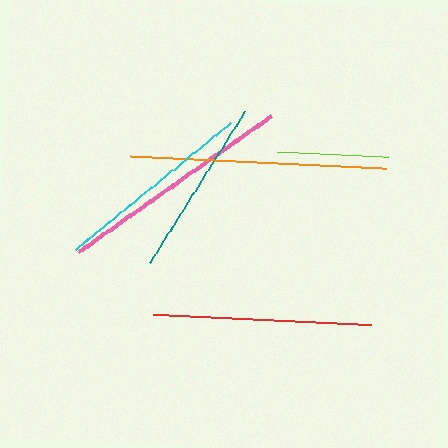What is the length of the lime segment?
The lime segment is approximately 111 pixels long.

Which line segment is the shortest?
The lime line is the shortest at approximately 111 pixels.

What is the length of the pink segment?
The pink segment is approximately 236 pixels long.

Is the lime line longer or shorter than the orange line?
The orange line is longer than the lime line.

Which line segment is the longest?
The orange line is the longest at approximately 257 pixels.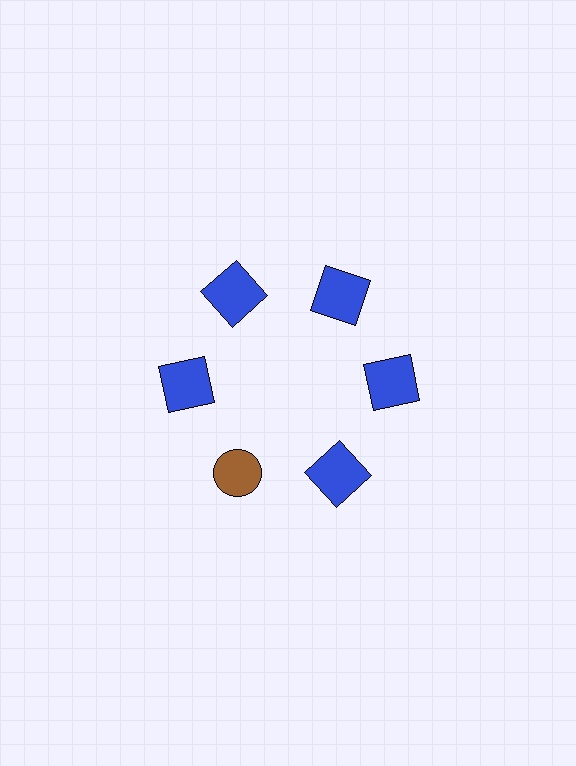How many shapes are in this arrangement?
There are 6 shapes arranged in a ring pattern.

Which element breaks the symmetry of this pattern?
The brown circle at roughly the 7 o'clock position breaks the symmetry. All other shapes are blue squares.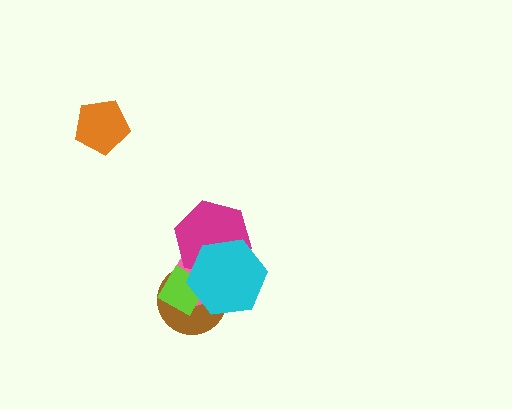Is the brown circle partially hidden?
Yes, it is partially covered by another shape.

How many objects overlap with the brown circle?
4 objects overlap with the brown circle.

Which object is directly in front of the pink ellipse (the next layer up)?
The lime diamond is directly in front of the pink ellipse.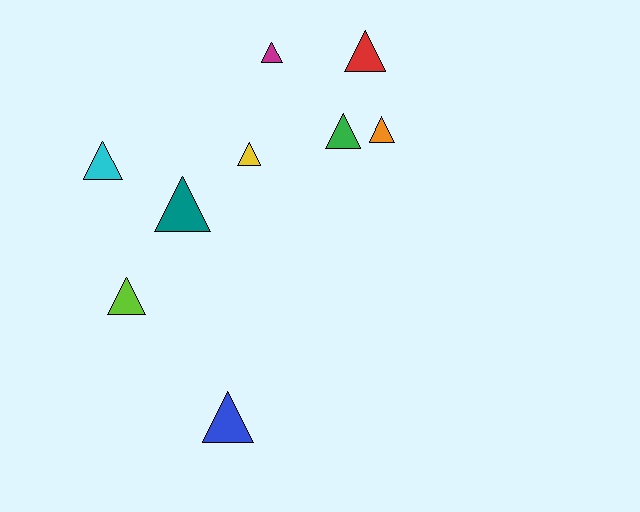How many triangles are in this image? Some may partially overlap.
There are 9 triangles.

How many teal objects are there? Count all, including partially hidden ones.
There is 1 teal object.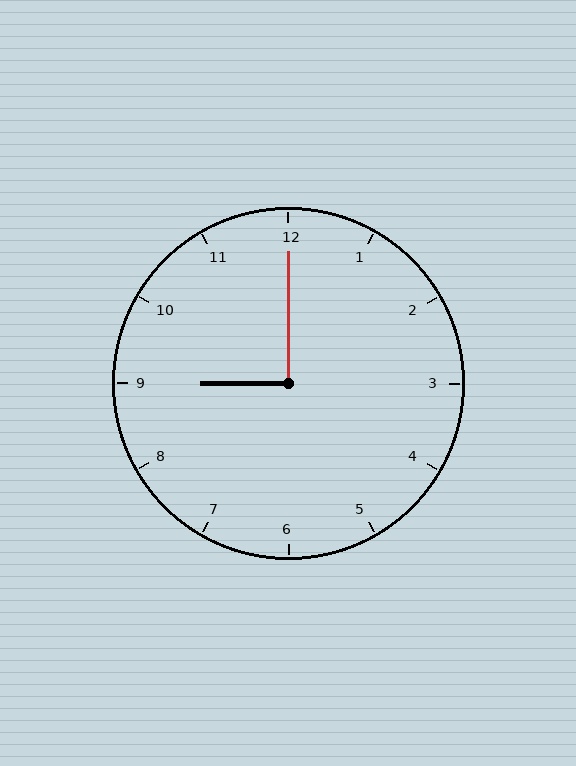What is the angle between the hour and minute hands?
Approximately 90 degrees.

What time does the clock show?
9:00.